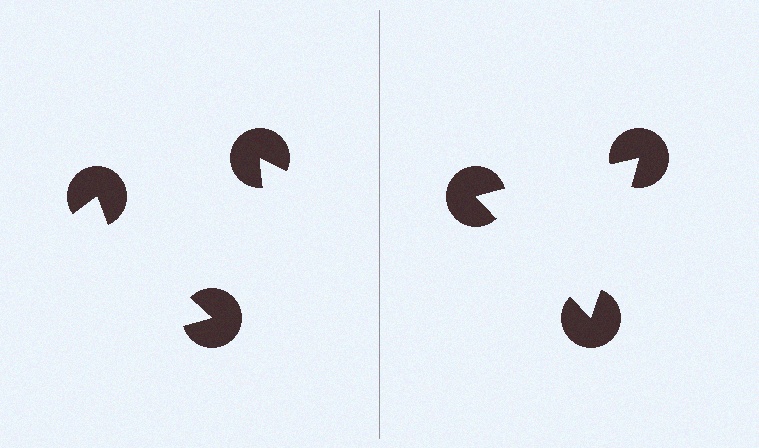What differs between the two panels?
The pac-man discs are positioned identically on both sides; only the wedge orientations differ. On the right they align to a triangle; on the left they are misaligned.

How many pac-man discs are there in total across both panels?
6 — 3 on each side.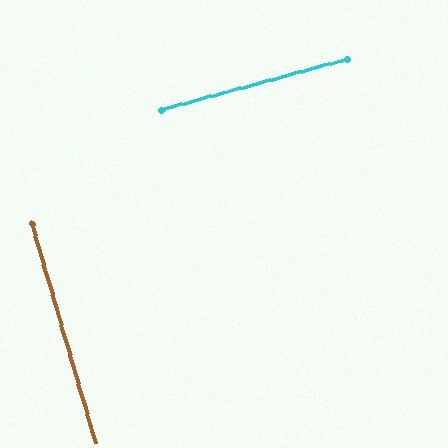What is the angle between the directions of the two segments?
Approximately 89 degrees.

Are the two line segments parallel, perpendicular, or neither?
Perpendicular — they meet at approximately 89°.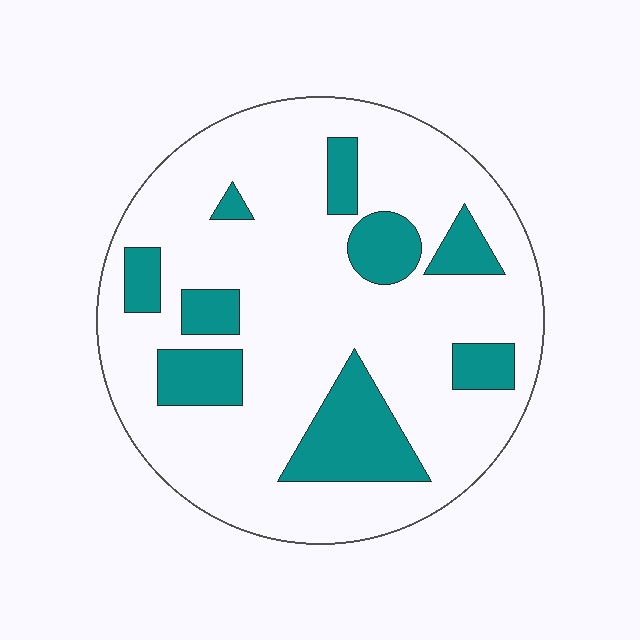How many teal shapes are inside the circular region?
9.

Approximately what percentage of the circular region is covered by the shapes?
Approximately 20%.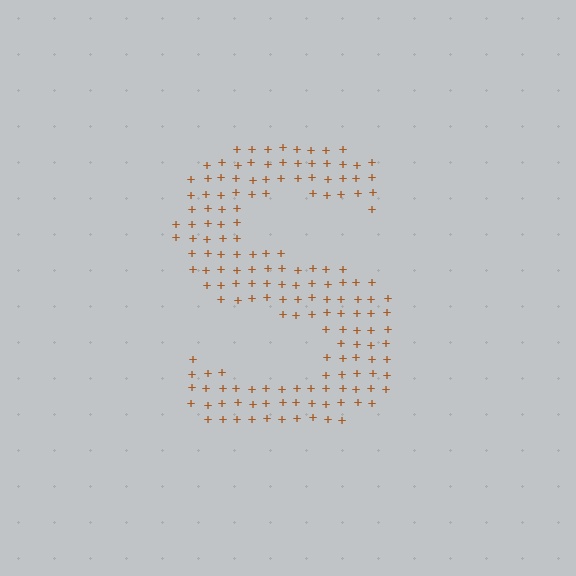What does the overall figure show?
The overall figure shows the letter S.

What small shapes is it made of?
It is made of small plus signs.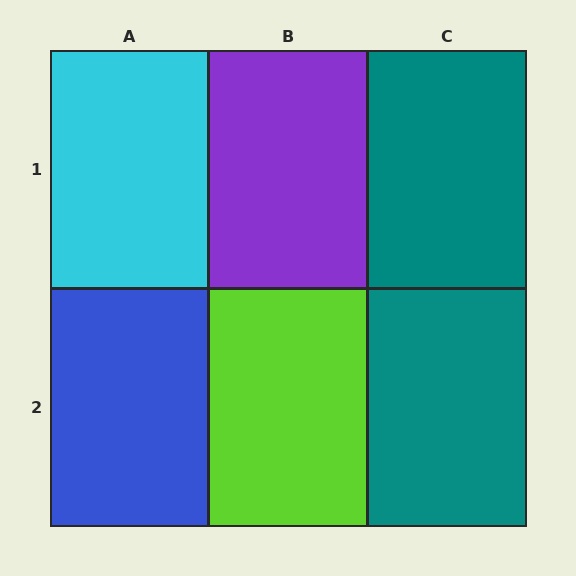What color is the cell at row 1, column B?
Purple.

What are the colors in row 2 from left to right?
Blue, lime, teal.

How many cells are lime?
1 cell is lime.